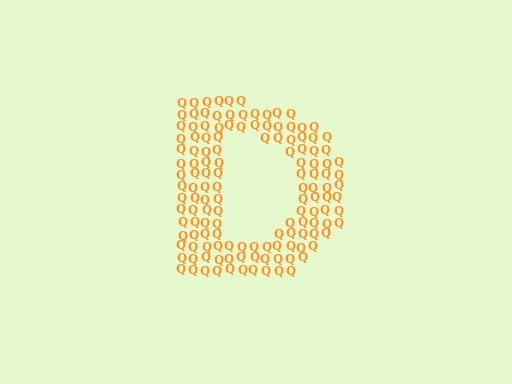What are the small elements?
The small elements are letter Q's.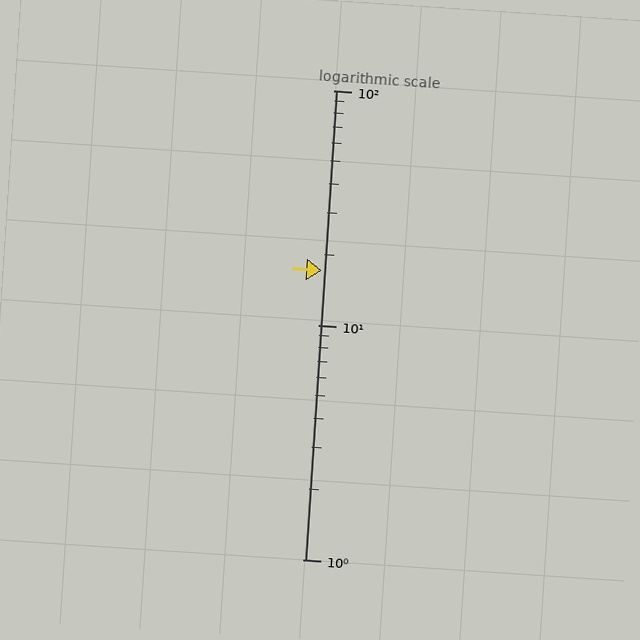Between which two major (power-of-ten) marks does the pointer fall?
The pointer is between 10 and 100.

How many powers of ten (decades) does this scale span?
The scale spans 2 decades, from 1 to 100.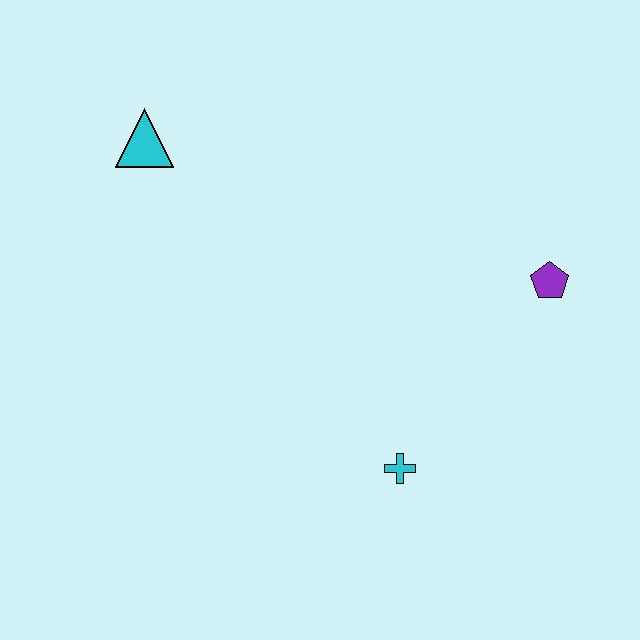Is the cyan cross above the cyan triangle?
No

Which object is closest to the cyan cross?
The purple pentagon is closest to the cyan cross.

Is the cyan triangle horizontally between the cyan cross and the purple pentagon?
No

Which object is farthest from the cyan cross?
The cyan triangle is farthest from the cyan cross.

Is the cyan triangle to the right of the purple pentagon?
No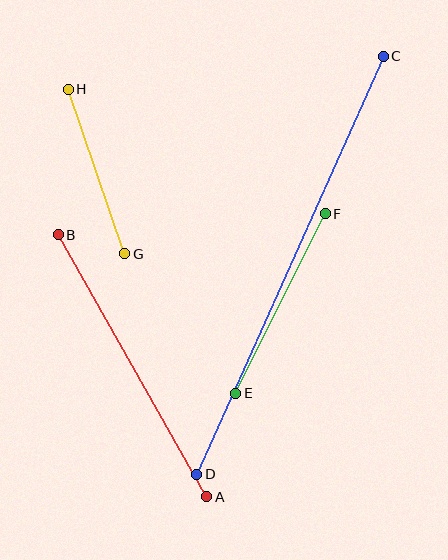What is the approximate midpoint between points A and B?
The midpoint is at approximately (132, 366) pixels.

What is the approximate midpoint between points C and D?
The midpoint is at approximately (290, 265) pixels.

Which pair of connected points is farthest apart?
Points C and D are farthest apart.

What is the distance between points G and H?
The distance is approximately 174 pixels.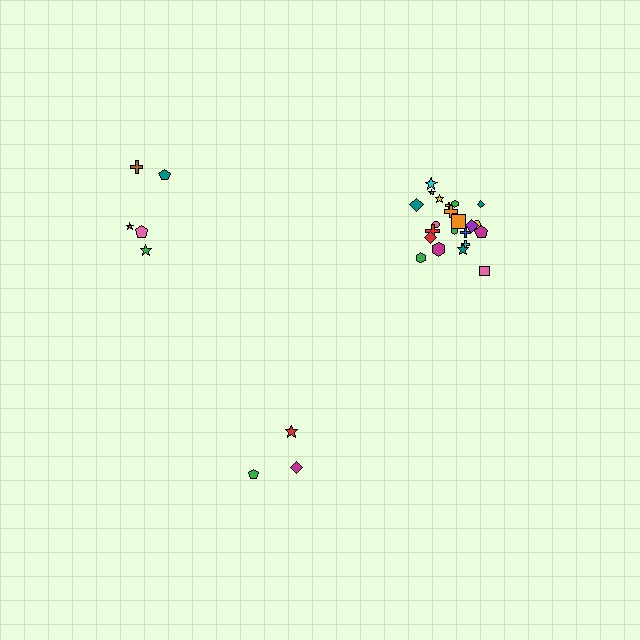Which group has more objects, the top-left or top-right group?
The top-right group.